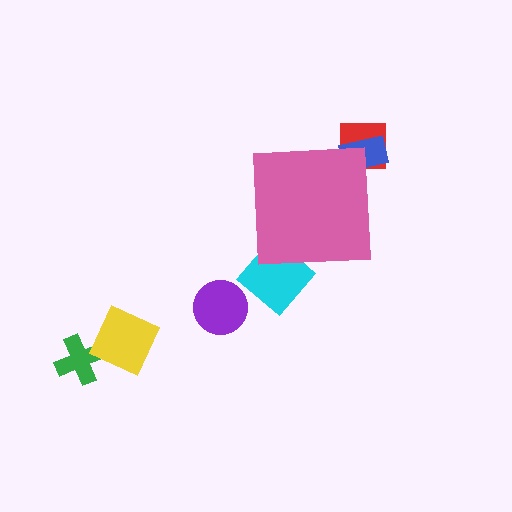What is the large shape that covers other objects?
A pink square.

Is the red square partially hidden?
Yes, the red square is partially hidden behind the pink square.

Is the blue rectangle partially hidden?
Yes, the blue rectangle is partially hidden behind the pink square.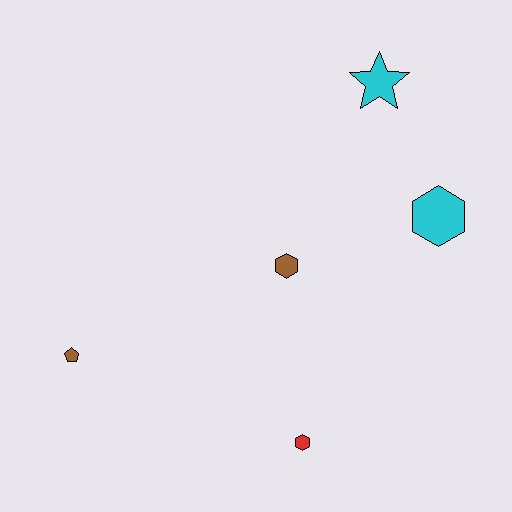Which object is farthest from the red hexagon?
The cyan star is farthest from the red hexagon.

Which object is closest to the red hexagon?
The brown hexagon is closest to the red hexagon.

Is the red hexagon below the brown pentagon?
Yes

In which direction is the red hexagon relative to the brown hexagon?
The red hexagon is below the brown hexagon.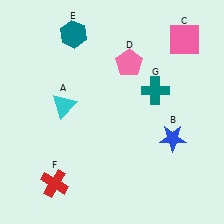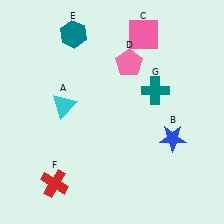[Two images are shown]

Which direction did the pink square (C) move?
The pink square (C) moved left.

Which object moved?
The pink square (C) moved left.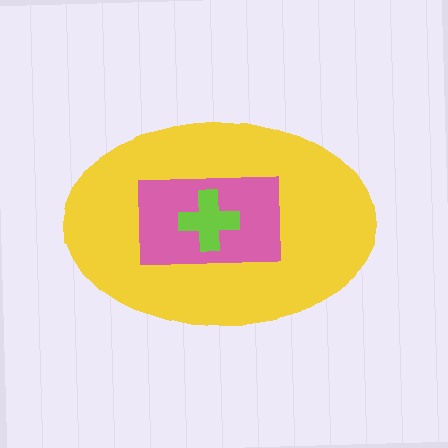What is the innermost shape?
The lime cross.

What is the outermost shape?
The yellow ellipse.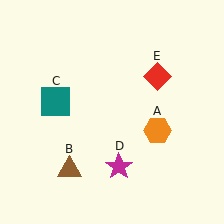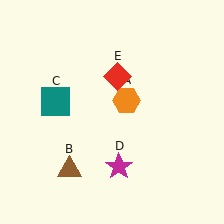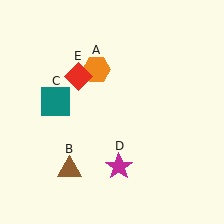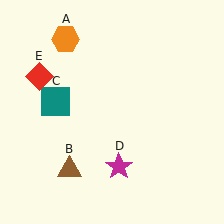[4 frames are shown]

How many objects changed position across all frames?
2 objects changed position: orange hexagon (object A), red diamond (object E).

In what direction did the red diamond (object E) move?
The red diamond (object E) moved left.